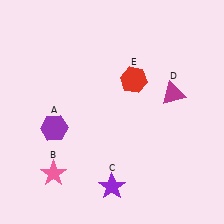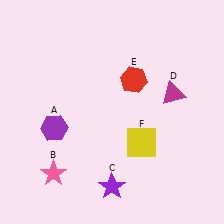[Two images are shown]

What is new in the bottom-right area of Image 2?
A yellow square (F) was added in the bottom-right area of Image 2.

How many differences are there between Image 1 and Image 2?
There is 1 difference between the two images.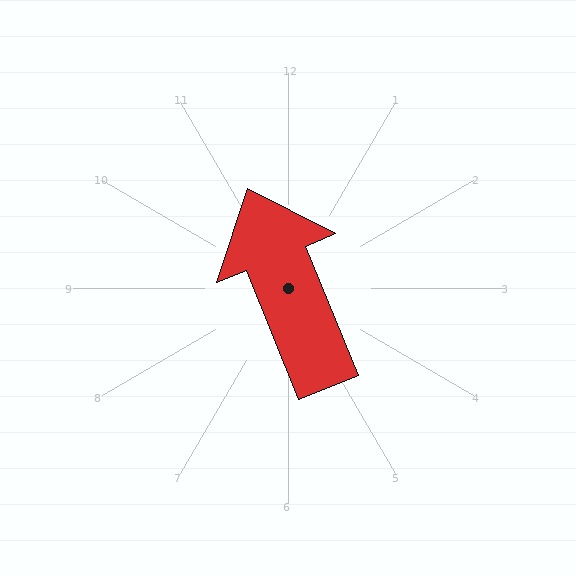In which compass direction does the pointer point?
North.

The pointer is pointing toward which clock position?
Roughly 11 o'clock.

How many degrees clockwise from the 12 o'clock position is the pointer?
Approximately 338 degrees.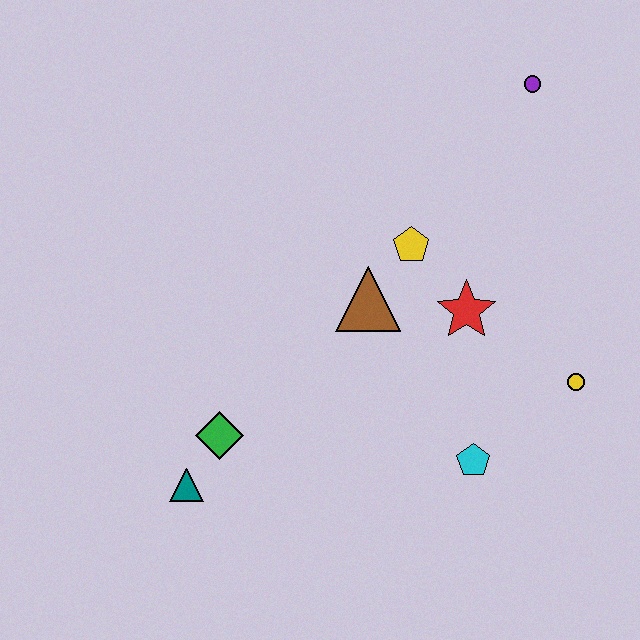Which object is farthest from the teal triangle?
The purple circle is farthest from the teal triangle.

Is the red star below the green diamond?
No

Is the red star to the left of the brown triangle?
No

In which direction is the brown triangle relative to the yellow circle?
The brown triangle is to the left of the yellow circle.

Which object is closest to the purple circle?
The yellow pentagon is closest to the purple circle.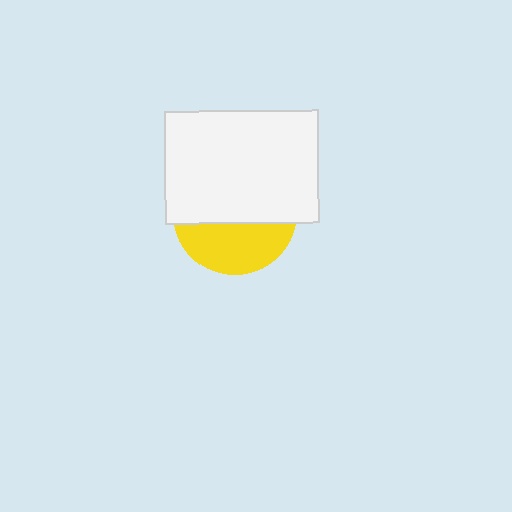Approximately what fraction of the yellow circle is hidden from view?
Roughly 61% of the yellow circle is hidden behind the white rectangle.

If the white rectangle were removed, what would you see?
You would see the complete yellow circle.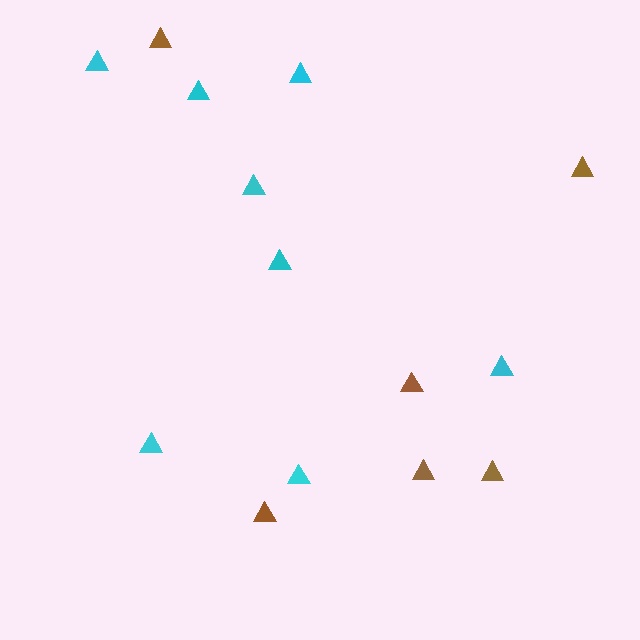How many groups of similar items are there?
There are 2 groups: one group of brown triangles (6) and one group of cyan triangles (8).